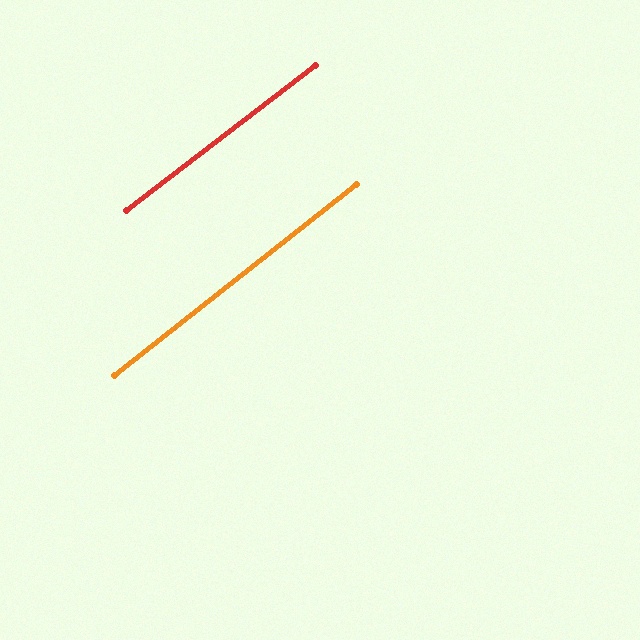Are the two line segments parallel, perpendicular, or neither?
Parallel — their directions differ by only 0.9°.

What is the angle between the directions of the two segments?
Approximately 1 degree.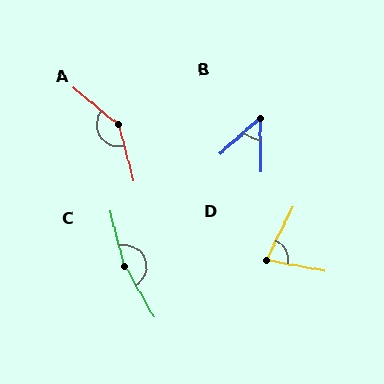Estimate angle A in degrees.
Approximately 145 degrees.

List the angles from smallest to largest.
B (49°), D (74°), A (145°), C (164°).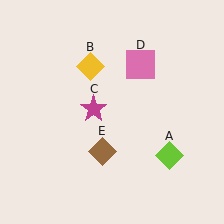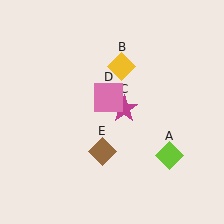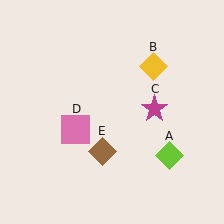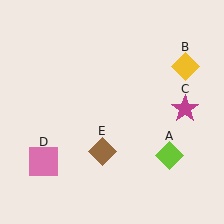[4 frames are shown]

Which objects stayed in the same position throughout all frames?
Lime diamond (object A) and brown diamond (object E) remained stationary.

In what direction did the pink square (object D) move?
The pink square (object D) moved down and to the left.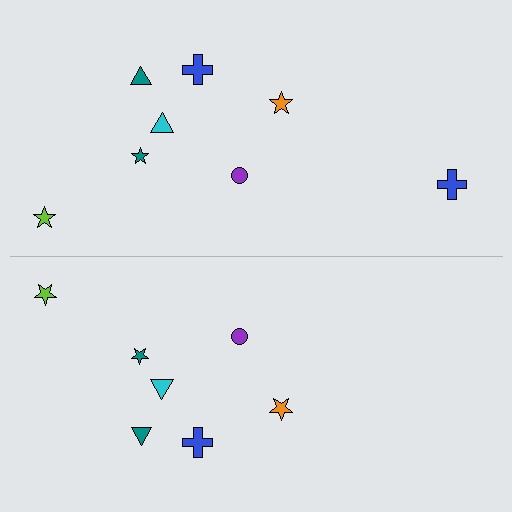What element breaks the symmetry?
A blue cross is missing from the bottom side.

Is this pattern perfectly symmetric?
No, the pattern is not perfectly symmetric. A blue cross is missing from the bottom side.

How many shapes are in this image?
There are 15 shapes in this image.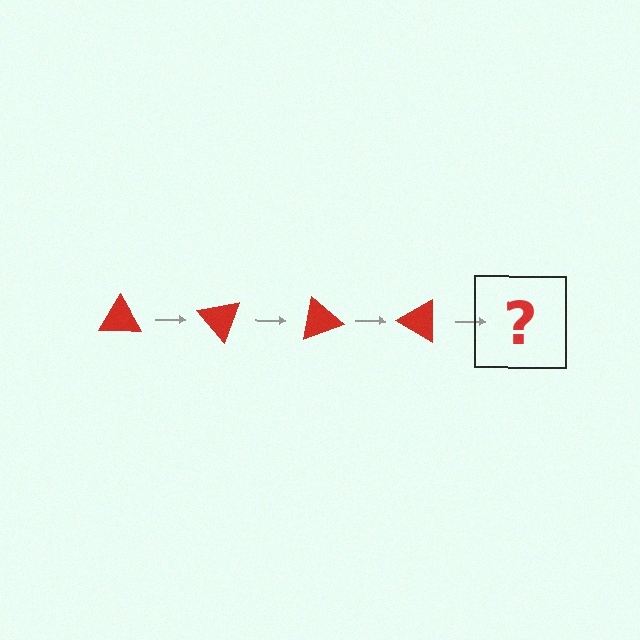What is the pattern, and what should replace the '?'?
The pattern is that the triangle rotates 50 degrees each step. The '?' should be a red triangle rotated 200 degrees.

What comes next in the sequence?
The next element should be a red triangle rotated 200 degrees.